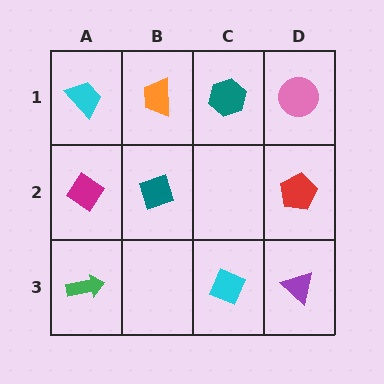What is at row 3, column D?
A purple triangle.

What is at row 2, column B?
A teal diamond.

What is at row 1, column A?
A cyan trapezoid.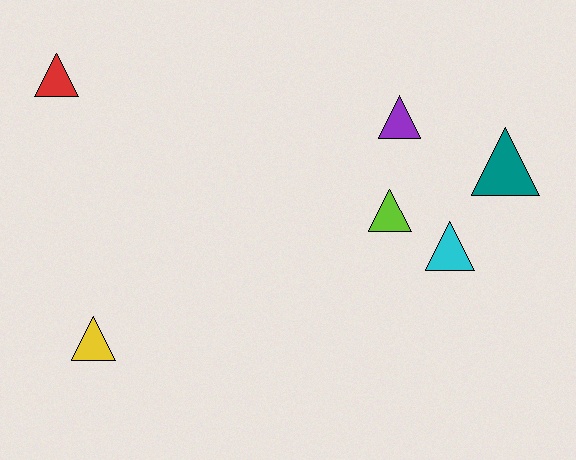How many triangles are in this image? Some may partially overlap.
There are 6 triangles.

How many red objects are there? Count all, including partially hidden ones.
There is 1 red object.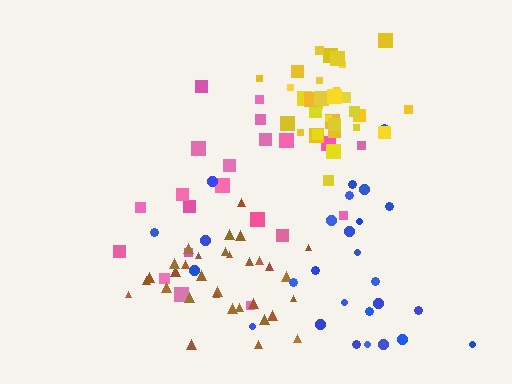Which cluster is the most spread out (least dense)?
Pink.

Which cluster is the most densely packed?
Yellow.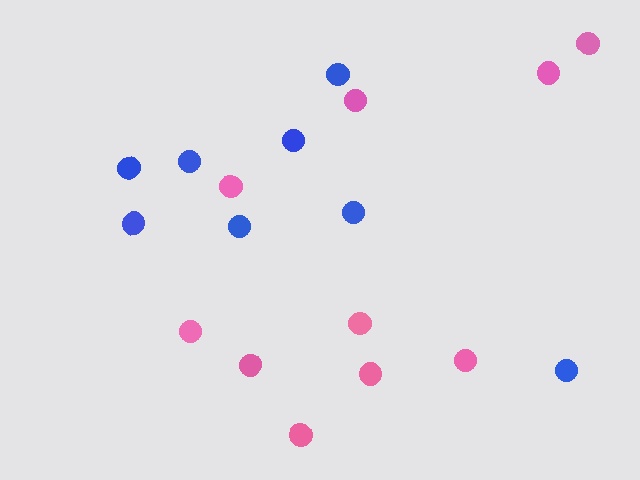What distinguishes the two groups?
There are 2 groups: one group of pink circles (10) and one group of blue circles (8).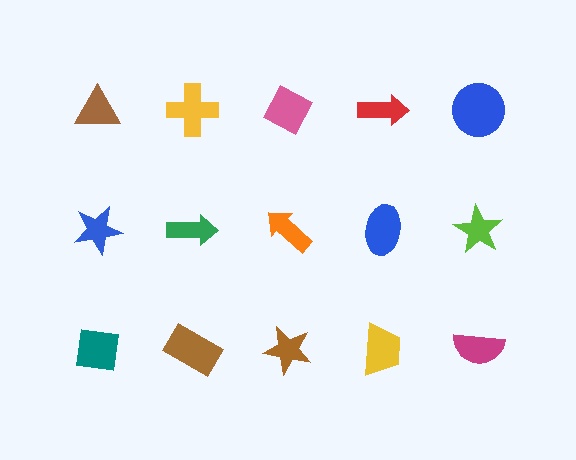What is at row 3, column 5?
A magenta semicircle.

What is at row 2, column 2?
A green arrow.